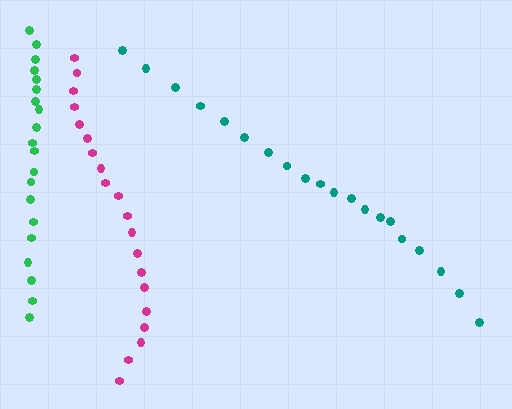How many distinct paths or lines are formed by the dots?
There are 3 distinct paths.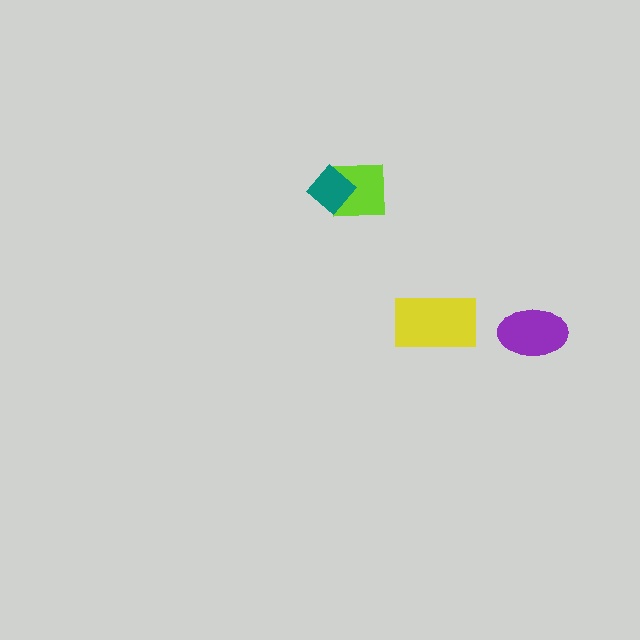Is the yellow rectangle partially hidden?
No, no other shape covers it.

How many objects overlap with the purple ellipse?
0 objects overlap with the purple ellipse.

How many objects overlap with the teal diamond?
1 object overlaps with the teal diamond.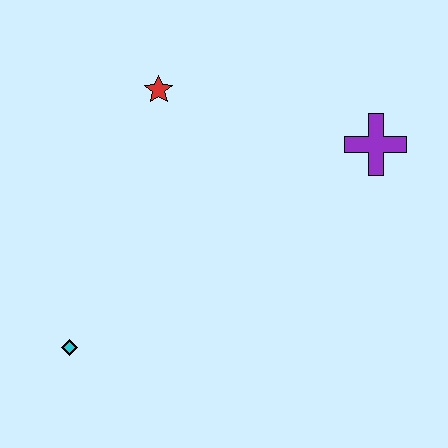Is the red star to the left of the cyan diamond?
No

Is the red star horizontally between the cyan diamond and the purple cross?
Yes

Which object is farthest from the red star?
The cyan diamond is farthest from the red star.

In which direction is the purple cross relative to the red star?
The purple cross is to the right of the red star.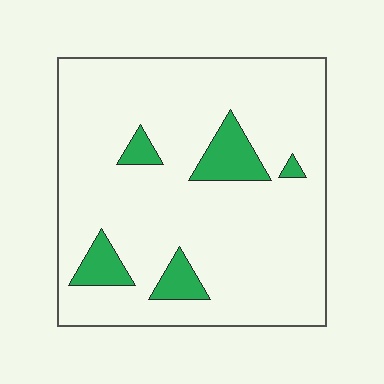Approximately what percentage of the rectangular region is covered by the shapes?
Approximately 10%.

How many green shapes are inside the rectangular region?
5.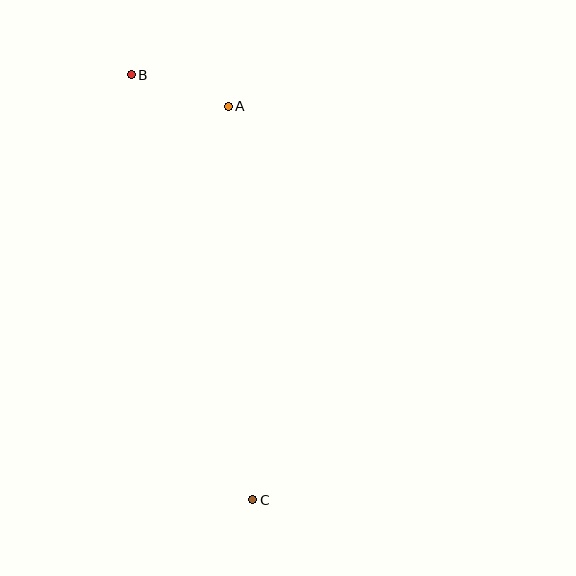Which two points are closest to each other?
Points A and B are closest to each other.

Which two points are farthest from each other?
Points B and C are farthest from each other.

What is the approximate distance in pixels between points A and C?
The distance between A and C is approximately 394 pixels.